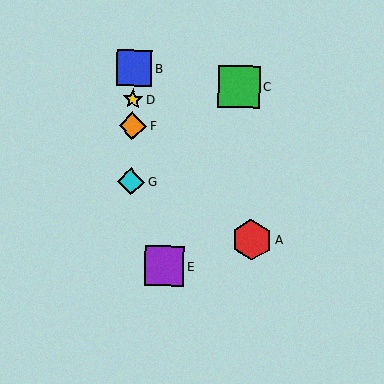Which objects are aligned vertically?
Objects B, D, F, G are aligned vertically.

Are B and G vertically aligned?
Yes, both are at x≈134.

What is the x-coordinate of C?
Object C is at x≈239.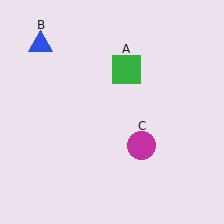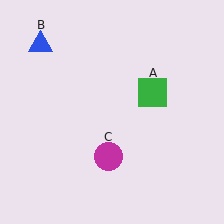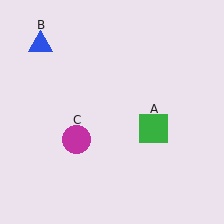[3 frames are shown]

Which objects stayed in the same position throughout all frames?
Blue triangle (object B) remained stationary.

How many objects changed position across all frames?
2 objects changed position: green square (object A), magenta circle (object C).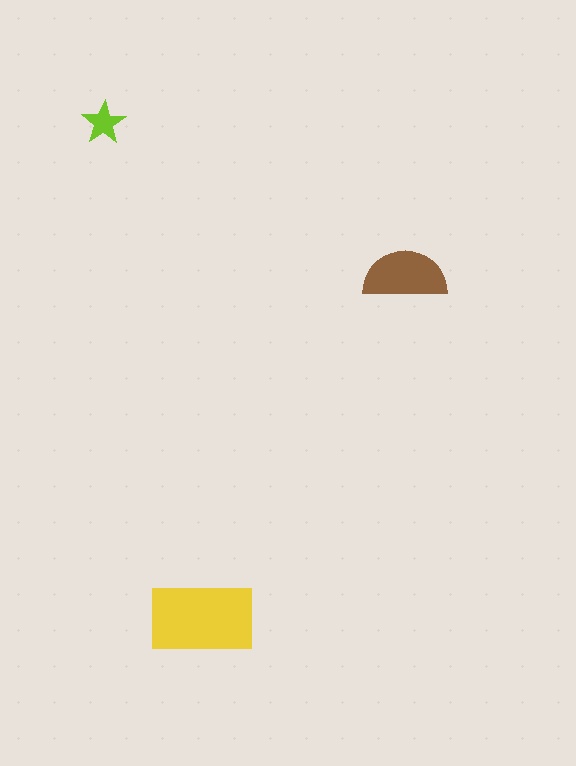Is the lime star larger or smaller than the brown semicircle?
Smaller.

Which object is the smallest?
The lime star.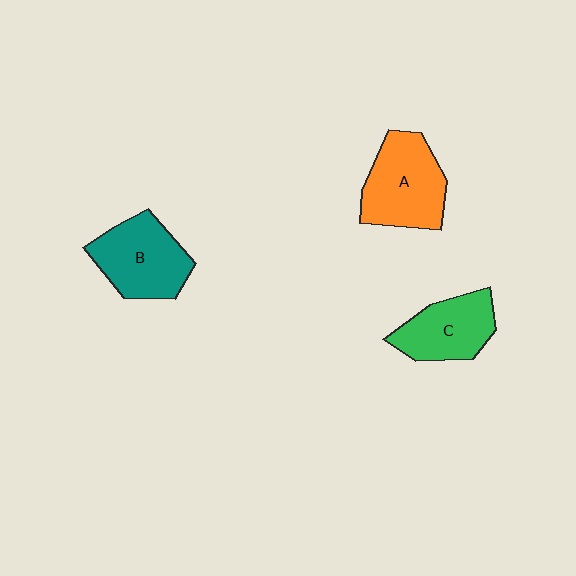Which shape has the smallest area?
Shape C (green).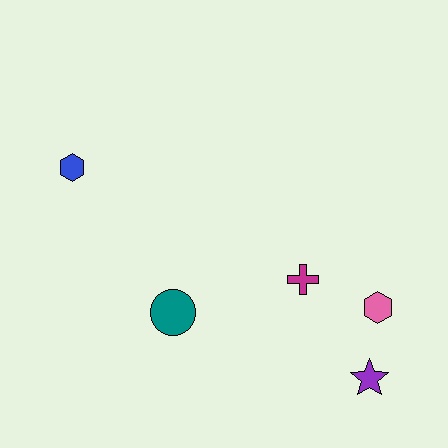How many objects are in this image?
There are 5 objects.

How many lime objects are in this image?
There are no lime objects.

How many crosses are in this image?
There is 1 cross.